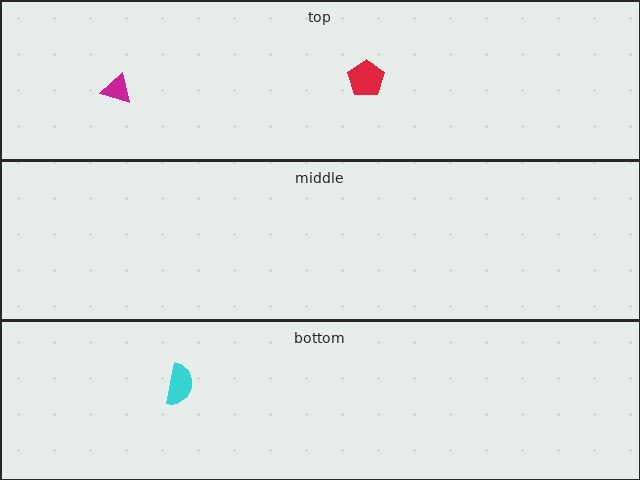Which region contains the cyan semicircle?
The bottom region.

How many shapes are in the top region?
2.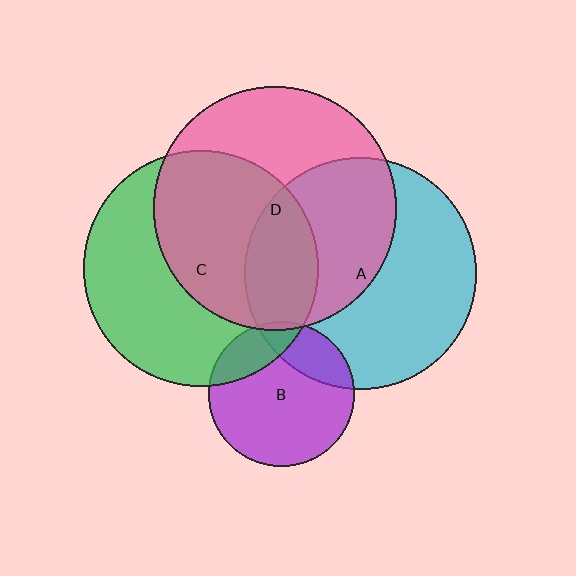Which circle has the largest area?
Circle D (pink).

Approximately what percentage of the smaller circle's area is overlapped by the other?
Approximately 55%.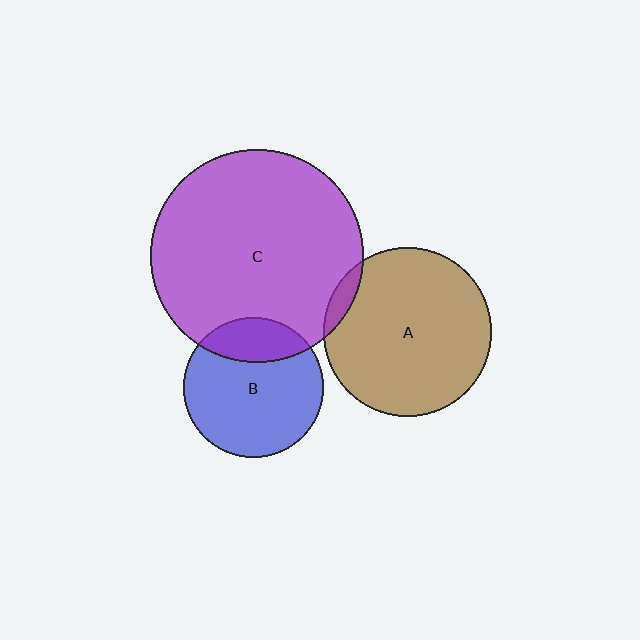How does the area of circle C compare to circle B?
Approximately 2.3 times.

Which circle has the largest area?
Circle C (purple).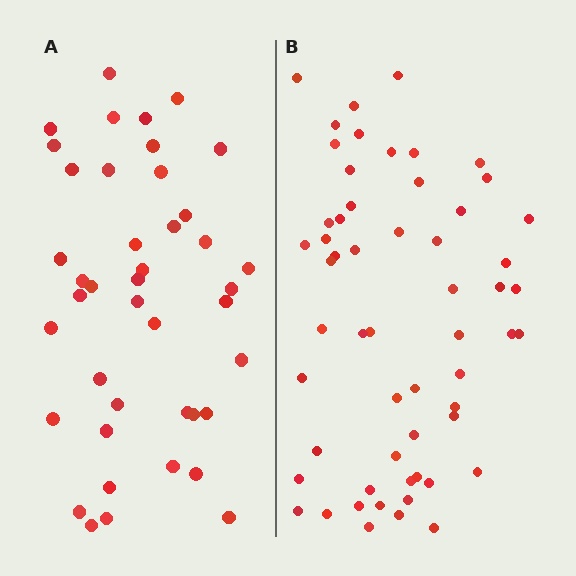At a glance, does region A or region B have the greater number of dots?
Region B (the right region) has more dots.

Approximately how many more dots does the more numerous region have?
Region B has approximately 15 more dots than region A.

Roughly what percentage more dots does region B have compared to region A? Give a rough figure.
About 35% more.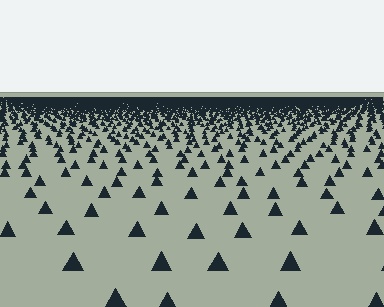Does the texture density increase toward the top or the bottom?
Density increases toward the top.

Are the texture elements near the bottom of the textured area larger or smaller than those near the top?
Larger. Near the bottom, elements are closer to the viewer and appear at a bigger on-screen size.